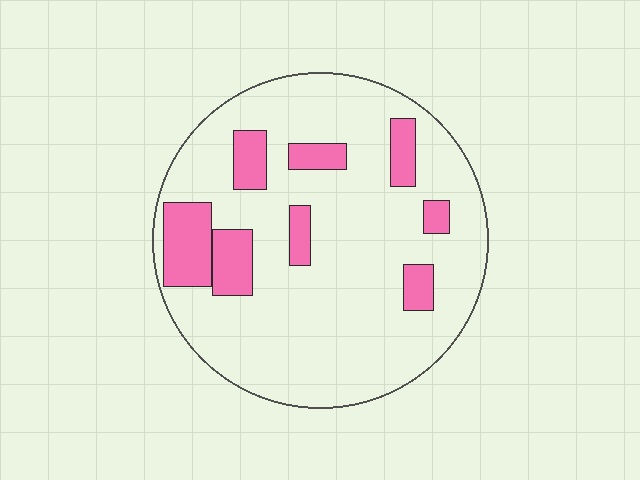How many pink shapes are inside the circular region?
8.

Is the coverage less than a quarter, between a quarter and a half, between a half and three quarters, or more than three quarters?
Less than a quarter.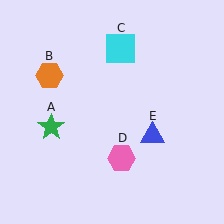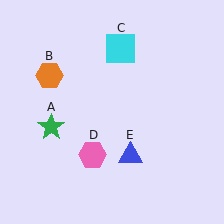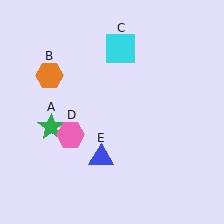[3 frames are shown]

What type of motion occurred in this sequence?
The pink hexagon (object D), blue triangle (object E) rotated clockwise around the center of the scene.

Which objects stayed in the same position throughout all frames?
Green star (object A) and orange hexagon (object B) and cyan square (object C) remained stationary.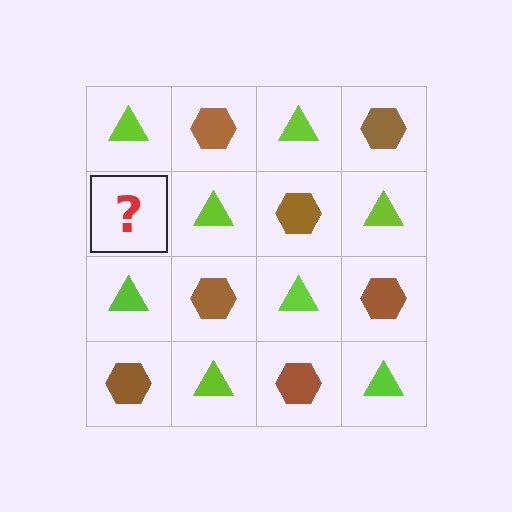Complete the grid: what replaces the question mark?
The question mark should be replaced with a brown hexagon.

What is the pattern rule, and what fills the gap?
The rule is that it alternates lime triangle and brown hexagon in a checkerboard pattern. The gap should be filled with a brown hexagon.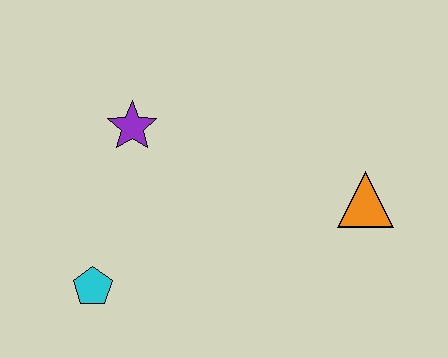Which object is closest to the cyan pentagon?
The purple star is closest to the cyan pentagon.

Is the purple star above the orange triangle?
Yes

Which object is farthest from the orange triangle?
The cyan pentagon is farthest from the orange triangle.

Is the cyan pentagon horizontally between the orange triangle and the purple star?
No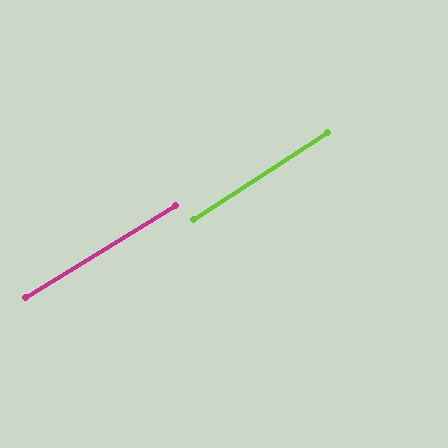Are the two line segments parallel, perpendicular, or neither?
Parallel — their directions differ by only 1.2°.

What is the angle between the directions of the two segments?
Approximately 1 degree.